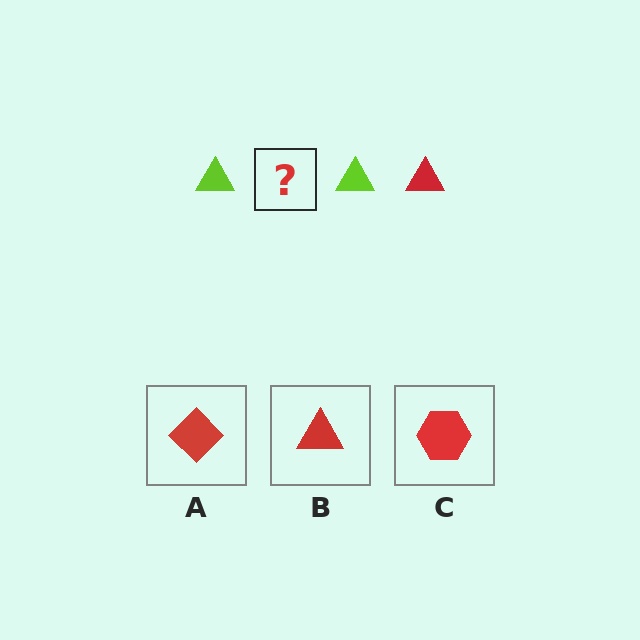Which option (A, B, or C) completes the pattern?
B.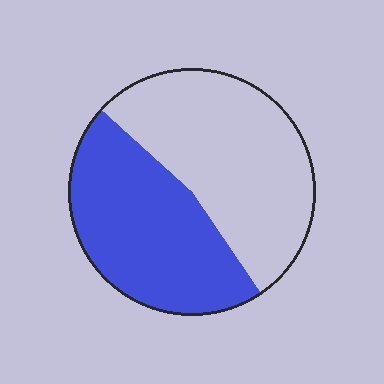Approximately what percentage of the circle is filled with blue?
Approximately 45%.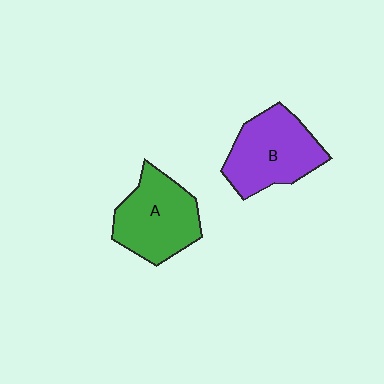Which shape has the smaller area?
Shape A (green).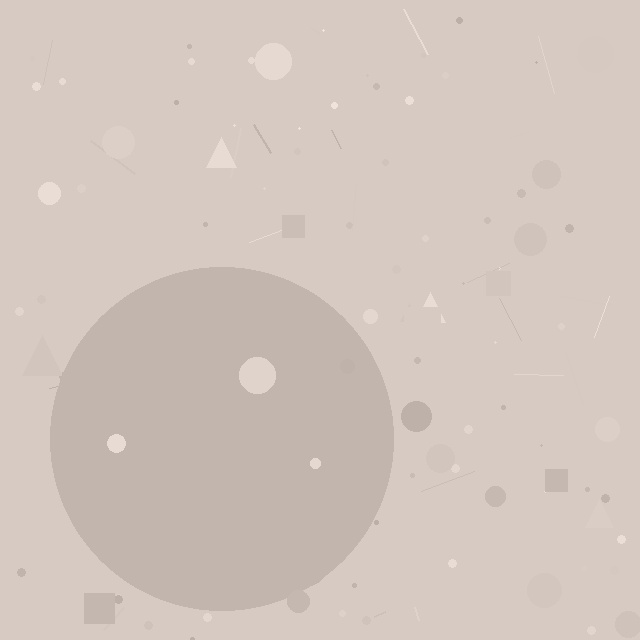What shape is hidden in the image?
A circle is hidden in the image.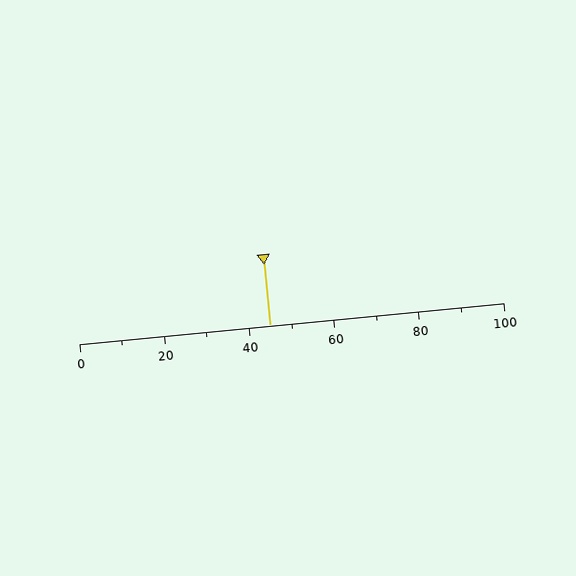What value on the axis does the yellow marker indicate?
The marker indicates approximately 45.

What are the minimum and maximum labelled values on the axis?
The axis runs from 0 to 100.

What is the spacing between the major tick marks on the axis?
The major ticks are spaced 20 apart.